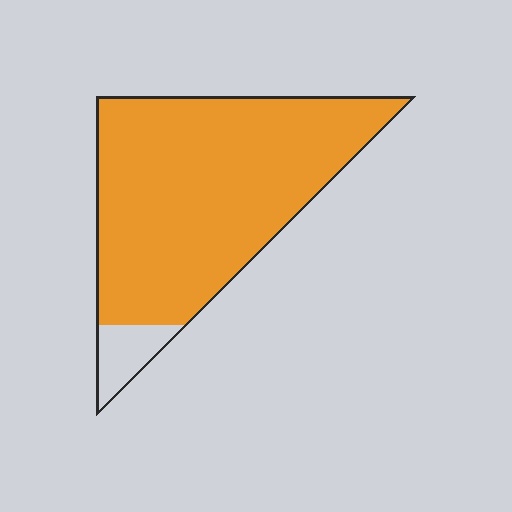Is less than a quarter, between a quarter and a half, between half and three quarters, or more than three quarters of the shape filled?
More than three quarters.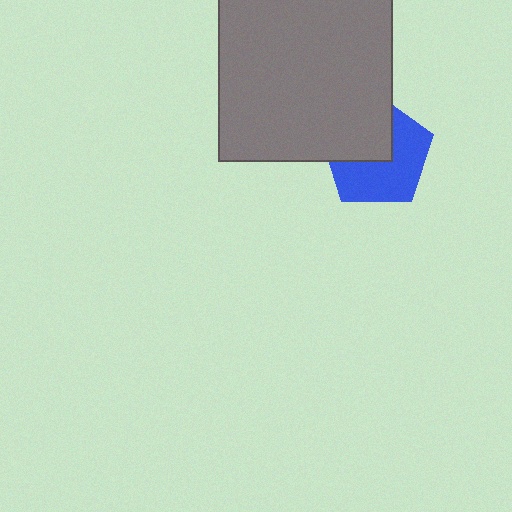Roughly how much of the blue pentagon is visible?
About half of it is visible (roughly 57%).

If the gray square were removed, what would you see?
You would see the complete blue pentagon.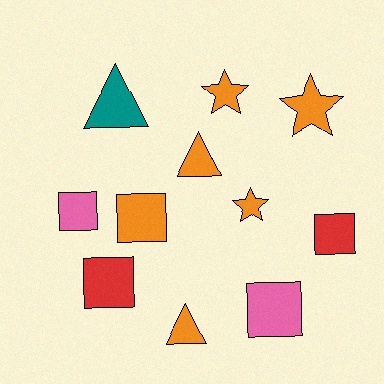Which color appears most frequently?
Orange, with 6 objects.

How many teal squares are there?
There are no teal squares.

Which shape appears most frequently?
Square, with 5 objects.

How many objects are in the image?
There are 11 objects.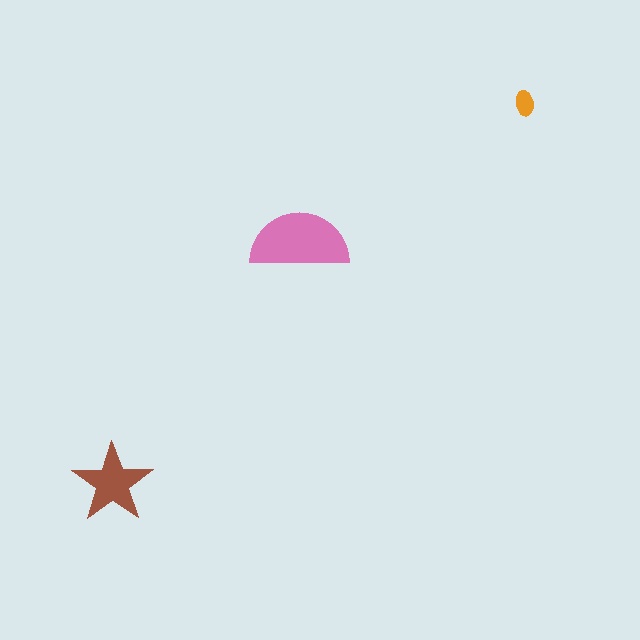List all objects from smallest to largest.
The orange ellipse, the brown star, the pink semicircle.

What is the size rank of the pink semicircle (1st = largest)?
1st.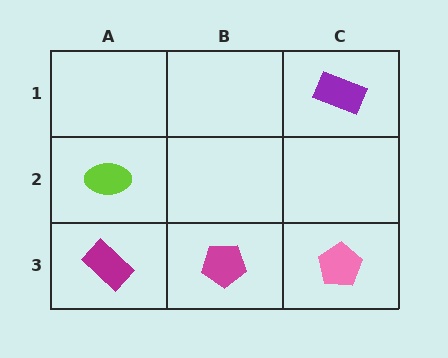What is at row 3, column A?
A magenta rectangle.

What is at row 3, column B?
A magenta pentagon.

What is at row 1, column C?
A purple rectangle.